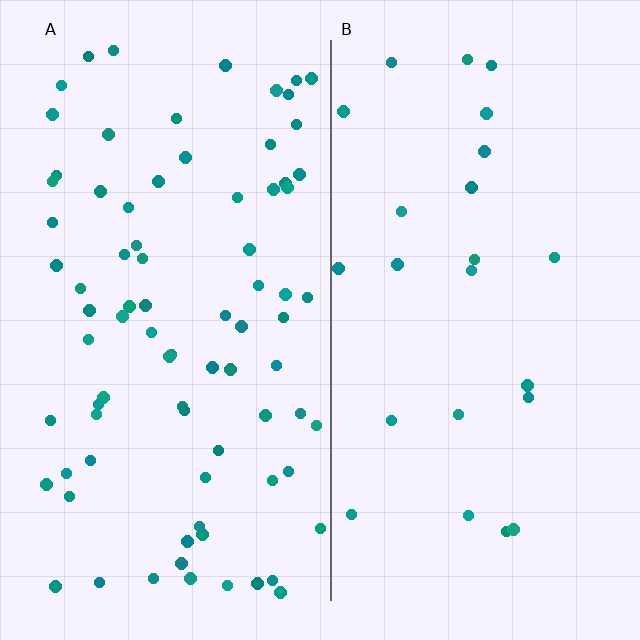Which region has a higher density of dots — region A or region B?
A (the left).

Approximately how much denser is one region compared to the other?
Approximately 3.4× — region A over region B.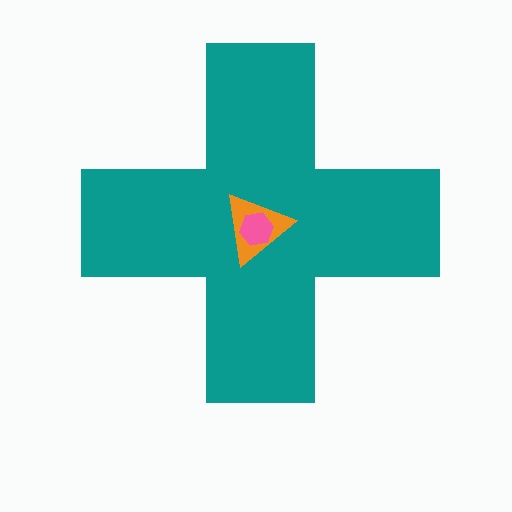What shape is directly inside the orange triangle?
The pink hexagon.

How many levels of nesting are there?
3.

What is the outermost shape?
The teal cross.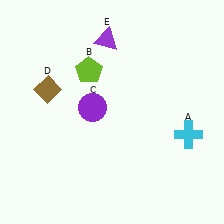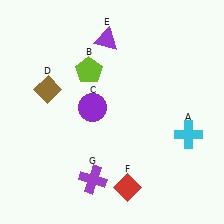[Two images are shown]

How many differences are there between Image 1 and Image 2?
There are 2 differences between the two images.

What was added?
A red diamond (F), a purple cross (G) were added in Image 2.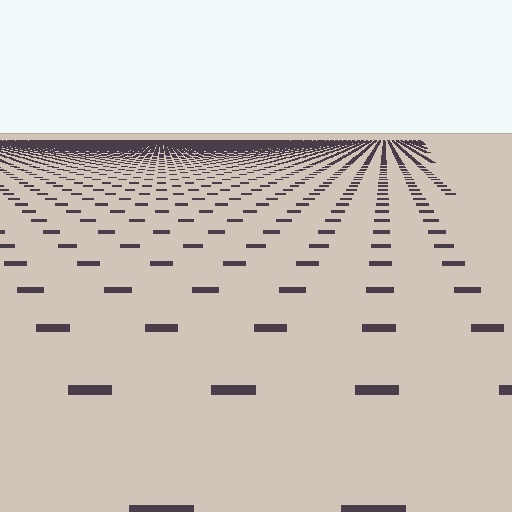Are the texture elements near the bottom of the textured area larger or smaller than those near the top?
Larger. Near the bottom, elements are closer to the viewer and appear at a bigger on-screen size.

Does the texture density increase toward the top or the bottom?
Density increases toward the top.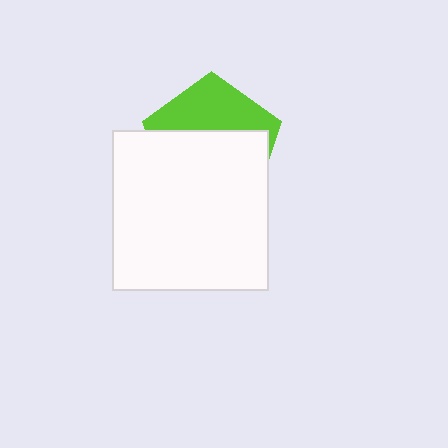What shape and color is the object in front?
The object in front is a white rectangle.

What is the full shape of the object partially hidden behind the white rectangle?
The partially hidden object is a lime pentagon.